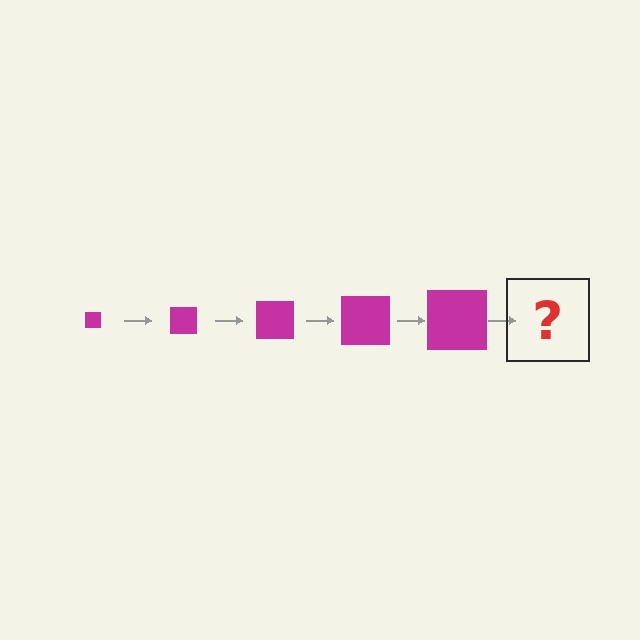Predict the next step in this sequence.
The next step is a magenta square, larger than the previous one.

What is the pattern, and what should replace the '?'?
The pattern is that the square gets progressively larger each step. The '?' should be a magenta square, larger than the previous one.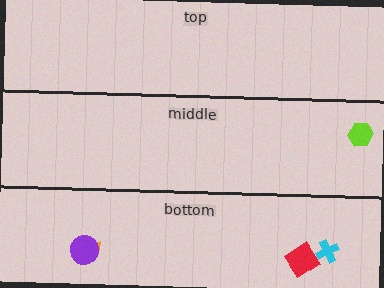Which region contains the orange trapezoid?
The bottom region.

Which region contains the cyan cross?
The bottom region.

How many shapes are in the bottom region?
4.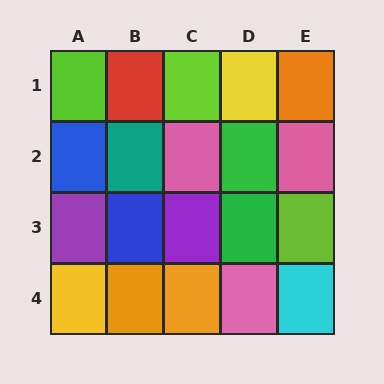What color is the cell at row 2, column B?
Teal.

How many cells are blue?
2 cells are blue.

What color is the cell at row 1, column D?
Yellow.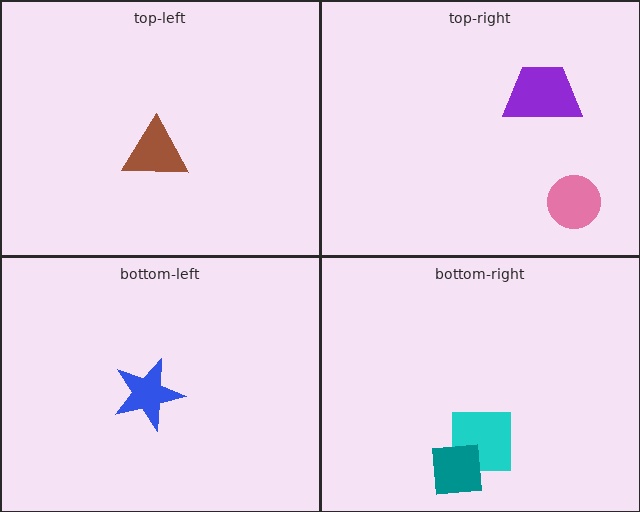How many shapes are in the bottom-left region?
1.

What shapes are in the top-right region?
The pink circle, the purple trapezoid.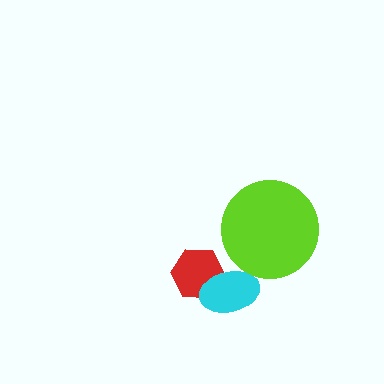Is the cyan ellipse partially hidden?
No, no other shape covers it.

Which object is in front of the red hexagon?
The cyan ellipse is in front of the red hexagon.